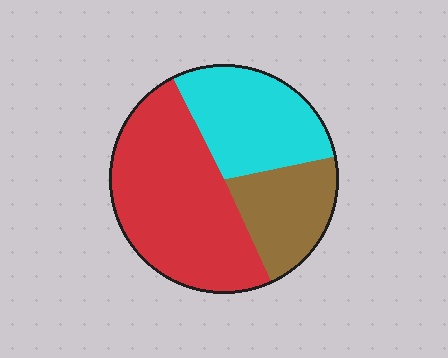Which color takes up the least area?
Brown, at roughly 20%.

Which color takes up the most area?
Red, at roughly 50%.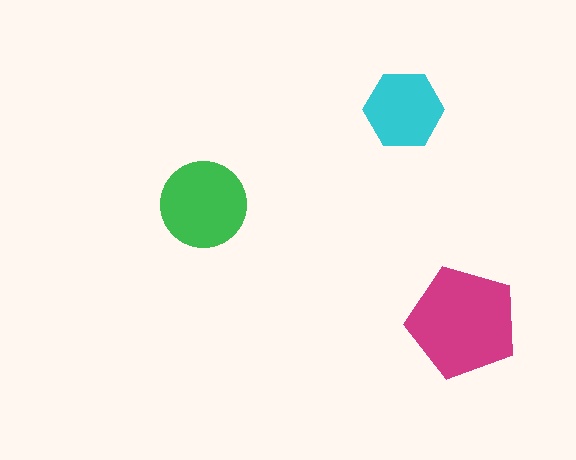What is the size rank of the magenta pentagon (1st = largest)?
1st.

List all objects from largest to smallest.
The magenta pentagon, the green circle, the cyan hexagon.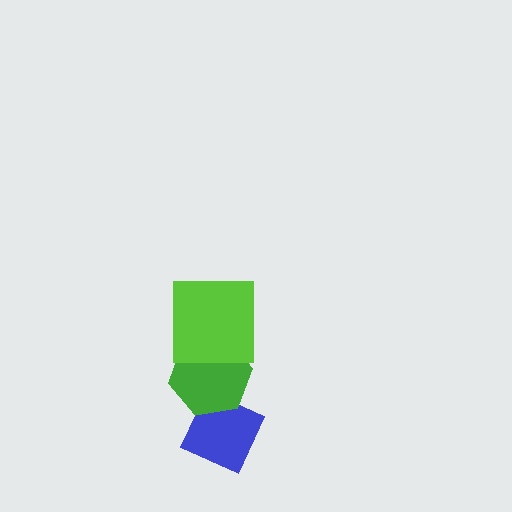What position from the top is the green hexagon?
The green hexagon is 2nd from the top.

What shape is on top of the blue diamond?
The green hexagon is on top of the blue diamond.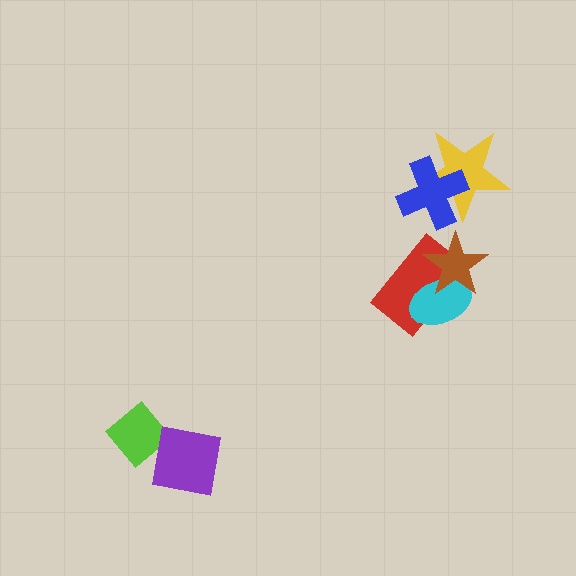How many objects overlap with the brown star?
2 objects overlap with the brown star.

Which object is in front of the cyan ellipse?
The brown star is in front of the cyan ellipse.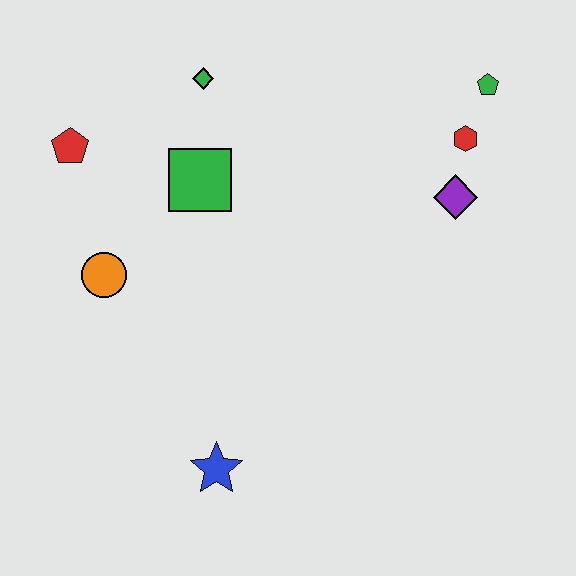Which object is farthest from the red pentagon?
The green pentagon is farthest from the red pentagon.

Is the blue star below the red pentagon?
Yes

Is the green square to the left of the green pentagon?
Yes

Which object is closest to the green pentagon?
The red hexagon is closest to the green pentagon.